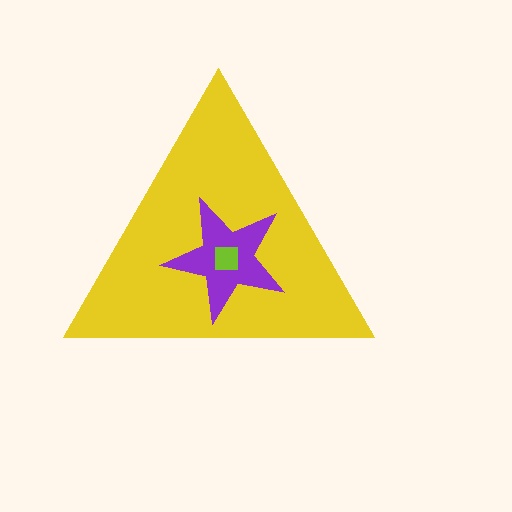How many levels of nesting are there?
3.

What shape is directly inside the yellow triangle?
The purple star.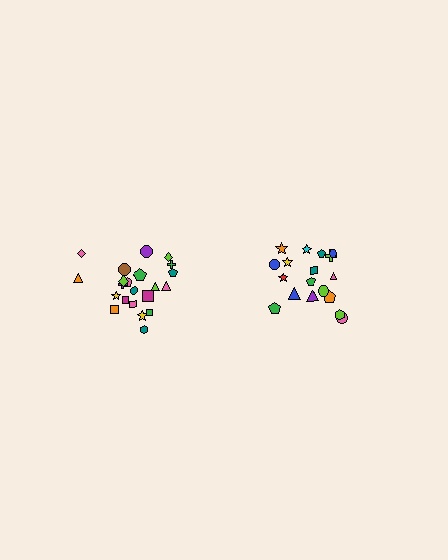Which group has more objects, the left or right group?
The left group.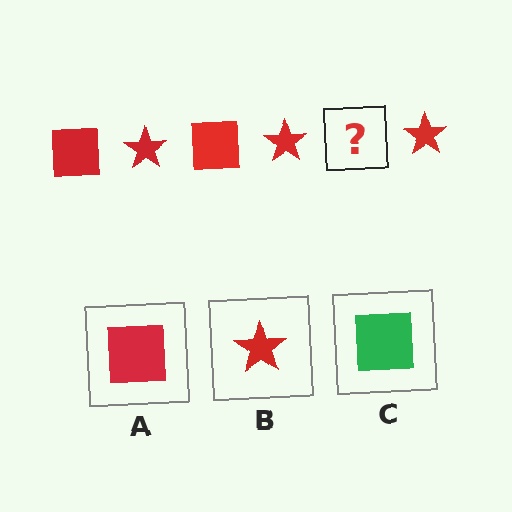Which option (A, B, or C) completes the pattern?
A.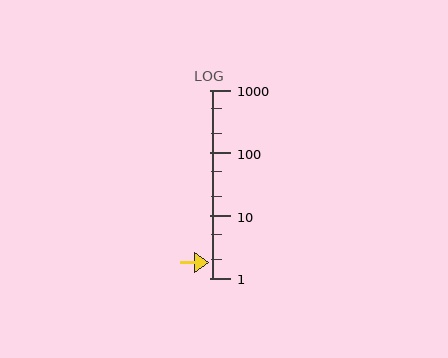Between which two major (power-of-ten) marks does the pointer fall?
The pointer is between 1 and 10.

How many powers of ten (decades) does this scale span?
The scale spans 3 decades, from 1 to 1000.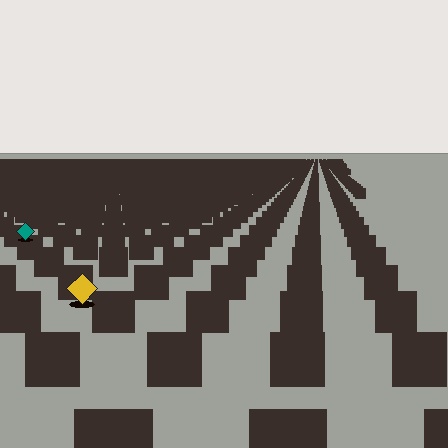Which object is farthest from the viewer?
The teal diamond is farthest from the viewer. It appears smaller and the ground texture around it is denser.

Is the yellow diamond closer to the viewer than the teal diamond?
Yes. The yellow diamond is closer — you can tell from the texture gradient: the ground texture is coarser near it.